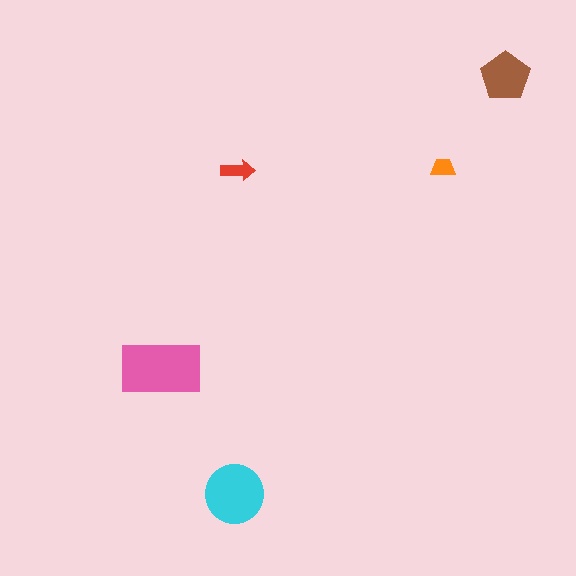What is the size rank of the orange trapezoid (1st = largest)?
5th.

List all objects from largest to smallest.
The pink rectangle, the cyan circle, the brown pentagon, the red arrow, the orange trapezoid.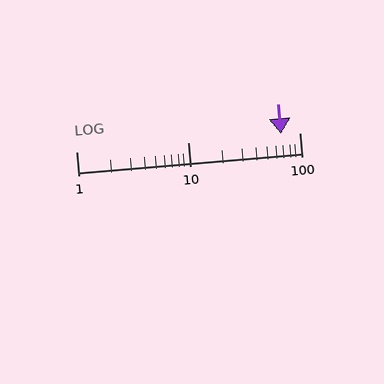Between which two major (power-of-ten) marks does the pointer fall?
The pointer is between 10 and 100.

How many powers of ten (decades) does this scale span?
The scale spans 2 decades, from 1 to 100.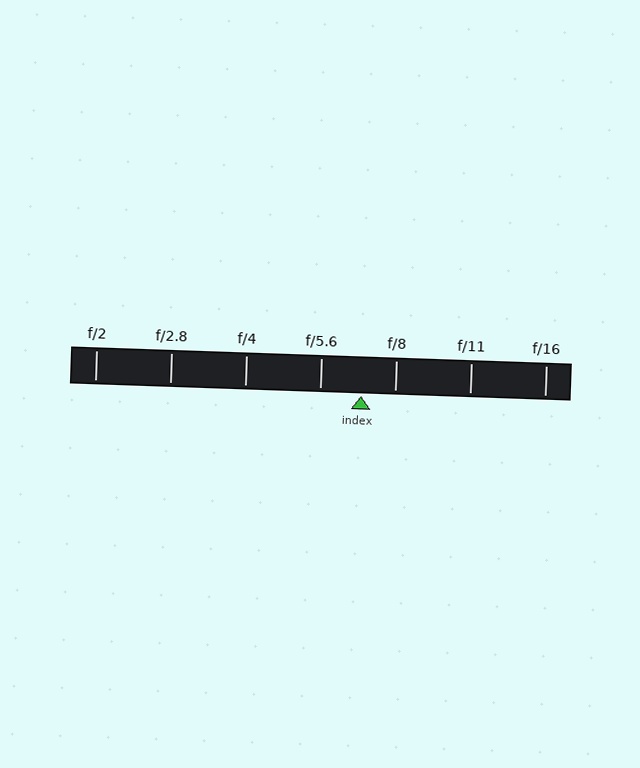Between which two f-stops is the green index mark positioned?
The index mark is between f/5.6 and f/8.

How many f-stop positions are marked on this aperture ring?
There are 7 f-stop positions marked.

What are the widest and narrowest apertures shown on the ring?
The widest aperture shown is f/2 and the narrowest is f/16.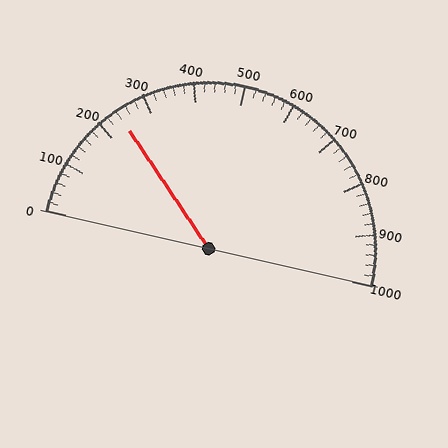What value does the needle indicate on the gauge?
The needle indicates approximately 240.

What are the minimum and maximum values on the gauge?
The gauge ranges from 0 to 1000.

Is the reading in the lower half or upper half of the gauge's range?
The reading is in the lower half of the range (0 to 1000).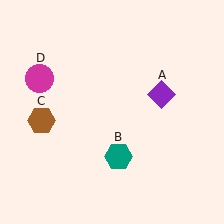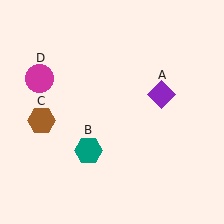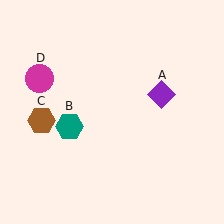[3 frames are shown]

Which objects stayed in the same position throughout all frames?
Purple diamond (object A) and brown hexagon (object C) and magenta circle (object D) remained stationary.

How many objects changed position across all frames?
1 object changed position: teal hexagon (object B).